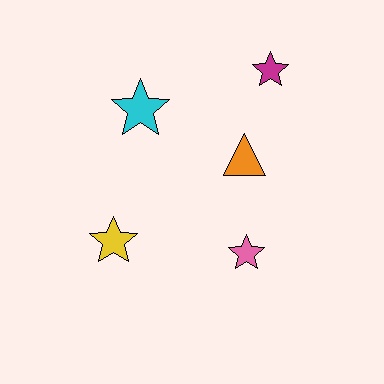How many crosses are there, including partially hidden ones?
There are no crosses.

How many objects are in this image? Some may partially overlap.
There are 5 objects.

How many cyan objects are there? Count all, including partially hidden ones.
There is 1 cyan object.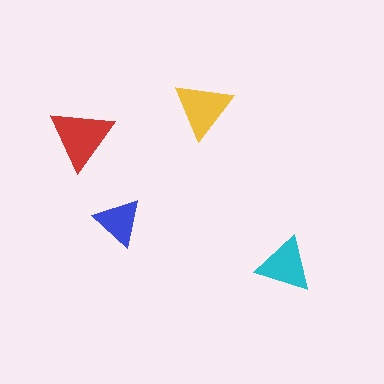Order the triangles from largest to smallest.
the red one, the yellow one, the cyan one, the blue one.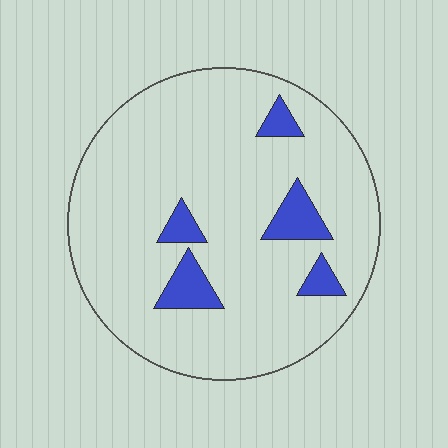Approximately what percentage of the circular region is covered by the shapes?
Approximately 10%.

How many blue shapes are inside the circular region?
5.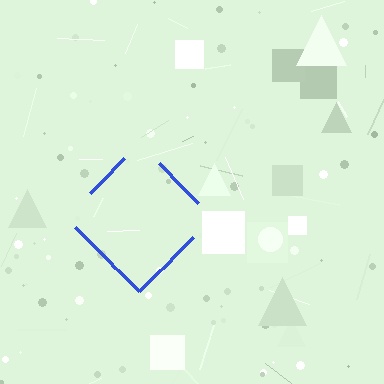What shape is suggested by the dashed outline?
The dashed outline suggests a diamond.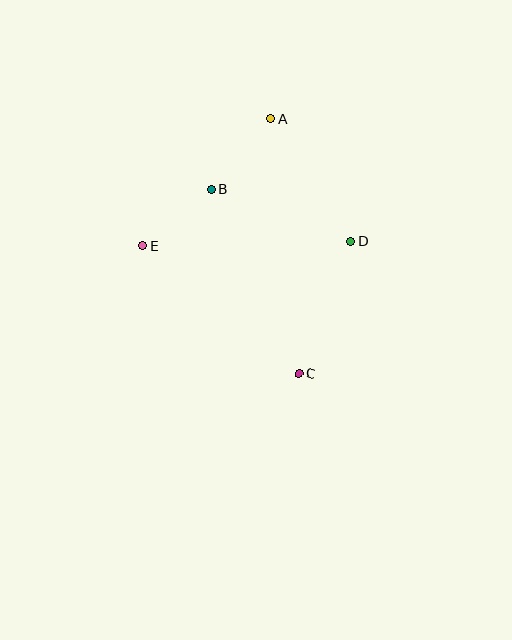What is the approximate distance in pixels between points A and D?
The distance between A and D is approximately 146 pixels.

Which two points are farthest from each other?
Points A and C are farthest from each other.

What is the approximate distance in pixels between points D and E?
The distance between D and E is approximately 208 pixels.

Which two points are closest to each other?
Points B and E are closest to each other.